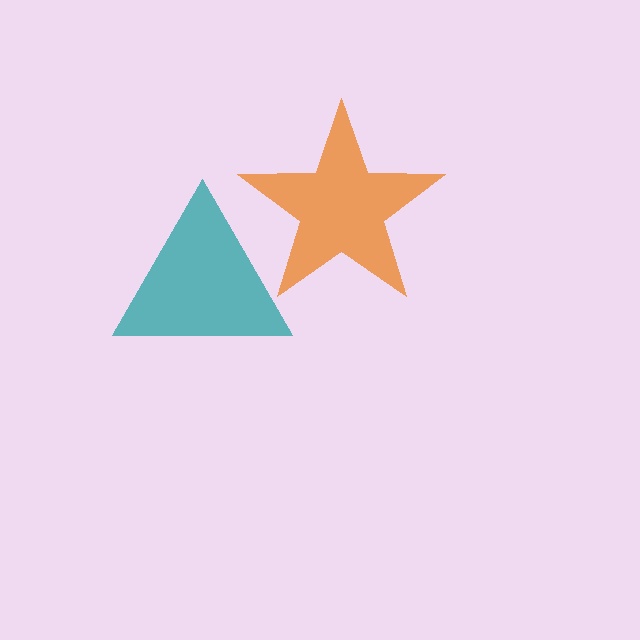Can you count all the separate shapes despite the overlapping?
Yes, there are 2 separate shapes.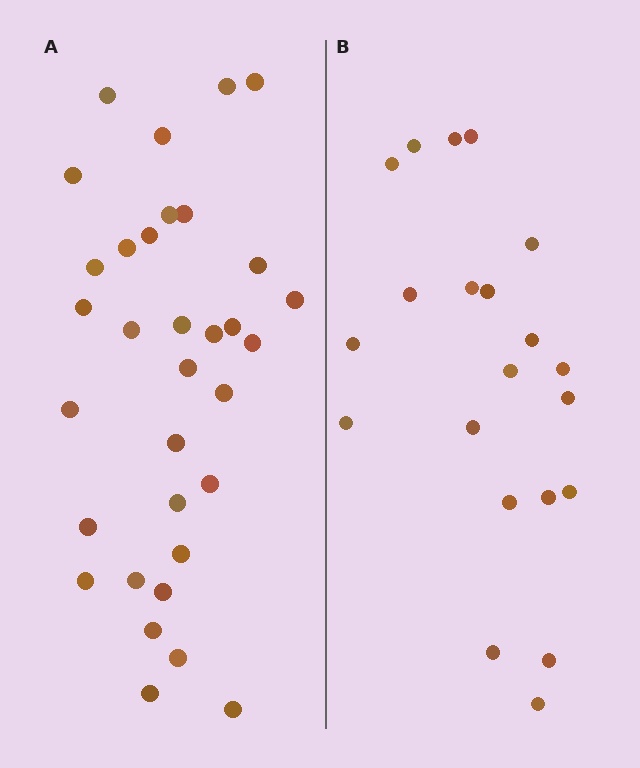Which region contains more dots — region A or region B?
Region A (the left region) has more dots.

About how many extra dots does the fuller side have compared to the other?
Region A has roughly 12 or so more dots than region B.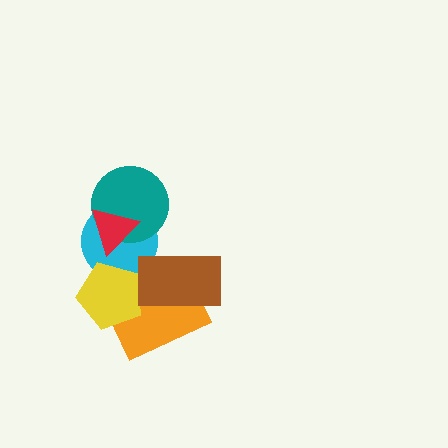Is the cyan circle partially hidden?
Yes, it is partially covered by another shape.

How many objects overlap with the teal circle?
2 objects overlap with the teal circle.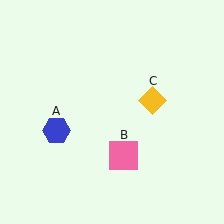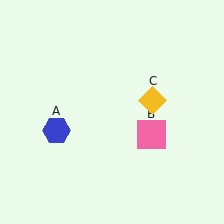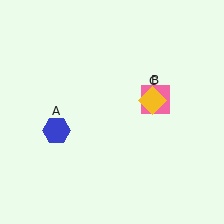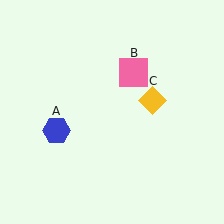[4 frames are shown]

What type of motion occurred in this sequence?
The pink square (object B) rotated counterclockwise around the center of the scene.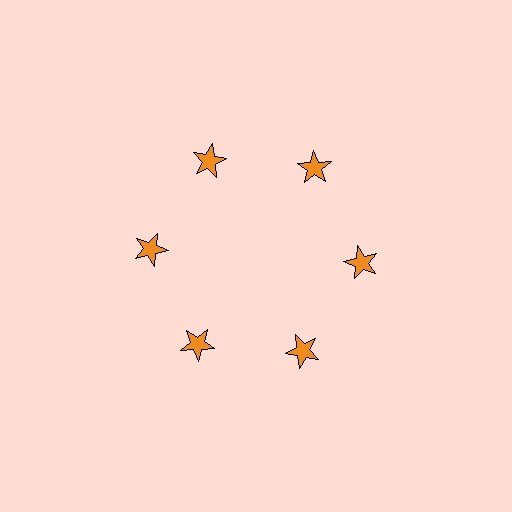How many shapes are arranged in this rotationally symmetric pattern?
There are 6 shapes, arranged in 6 groups of 1.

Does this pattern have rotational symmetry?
Yes, this pattern has 6-fold rotational symmetry. It looks the same after rotating 60 degrees around the center.